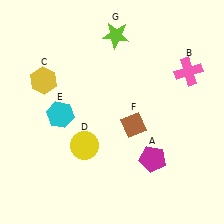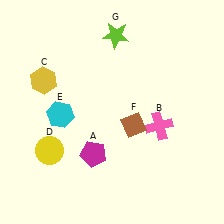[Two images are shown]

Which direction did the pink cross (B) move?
The pink cross (B) moved down.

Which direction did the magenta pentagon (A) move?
The magenta pentagon (A) moved left.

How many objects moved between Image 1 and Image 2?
3 objects moved between the two images.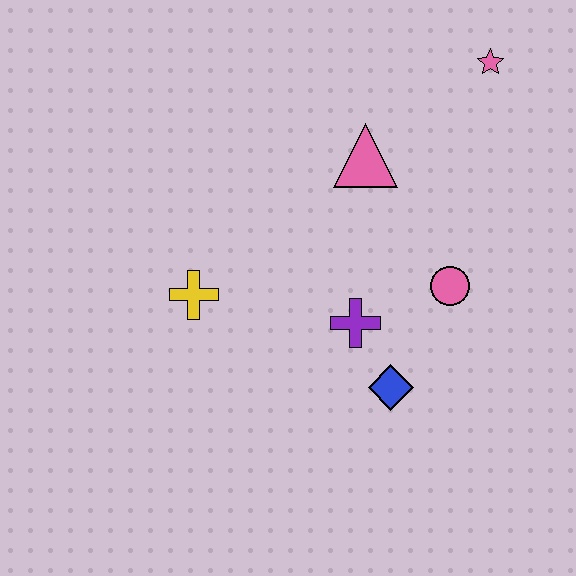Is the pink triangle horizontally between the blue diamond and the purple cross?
Yes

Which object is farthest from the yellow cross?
The pink star is farthest from the yellow cross.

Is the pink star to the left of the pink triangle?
No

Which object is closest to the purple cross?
The blue diamond is closest to the purple cross.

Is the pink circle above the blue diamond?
Yes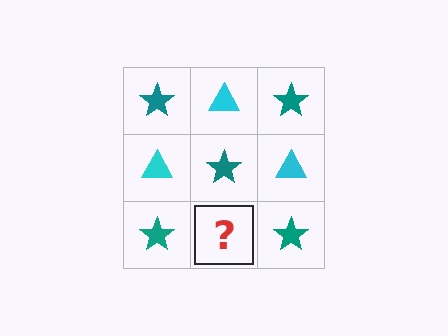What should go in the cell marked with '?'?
The missing cell should contain a cyan triangle.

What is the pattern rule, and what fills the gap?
The rule is that it alternates teal star and cyan triangle in a checkerboard pattern. The gap should be filled with a cyan triangle.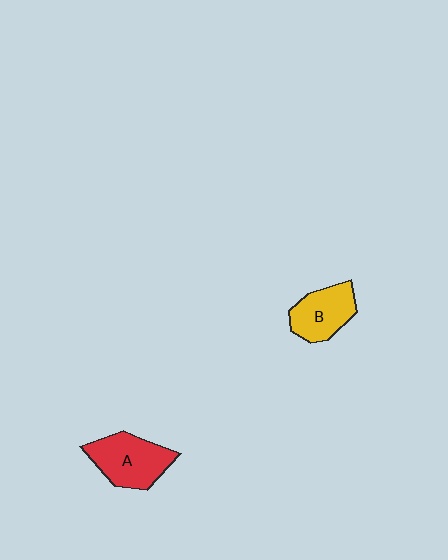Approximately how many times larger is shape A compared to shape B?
Approximately 1.2 times.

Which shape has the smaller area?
Shape B (yellow).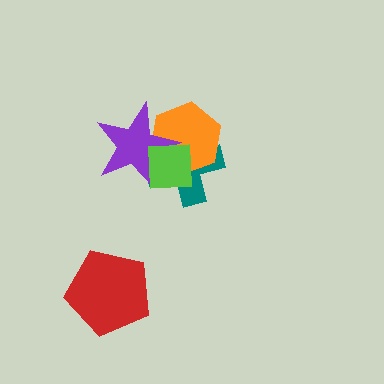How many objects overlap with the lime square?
3 objects overlap with the lime square.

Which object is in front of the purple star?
The lime square is in front of the purple star.